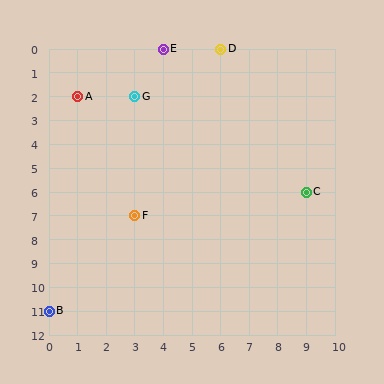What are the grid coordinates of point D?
Point D is at grid coordinates (6, 0).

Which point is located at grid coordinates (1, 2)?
Point A is at (1, 2).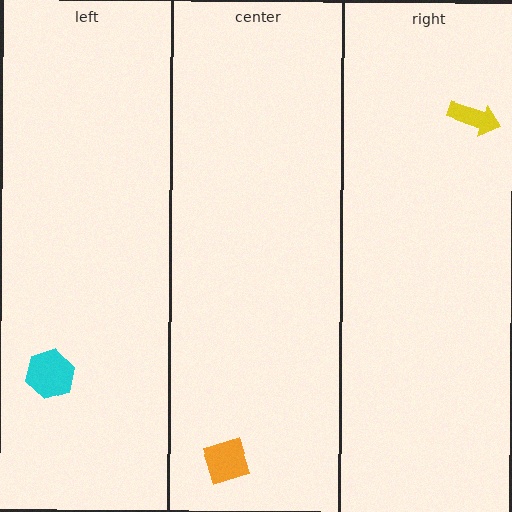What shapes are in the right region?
The yellow arrow.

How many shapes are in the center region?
1.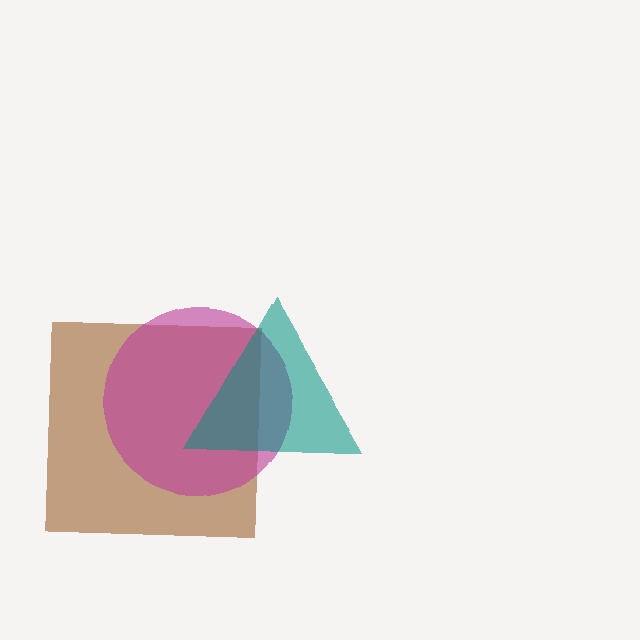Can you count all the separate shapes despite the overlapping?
Yes, there are 3 separate shapes.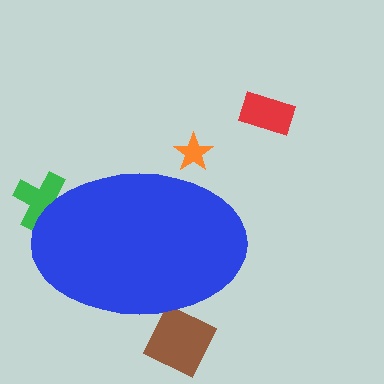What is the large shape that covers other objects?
A blue ellipse.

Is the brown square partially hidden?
Yes, the brown square is partially hidden behind the blue ellipse.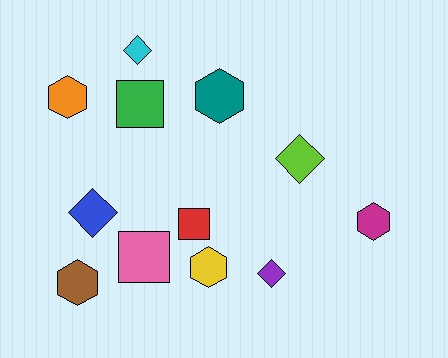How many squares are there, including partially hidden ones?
There are 3 squares.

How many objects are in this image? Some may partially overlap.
There are 12 objects.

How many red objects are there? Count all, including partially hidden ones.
There is 1 red object.